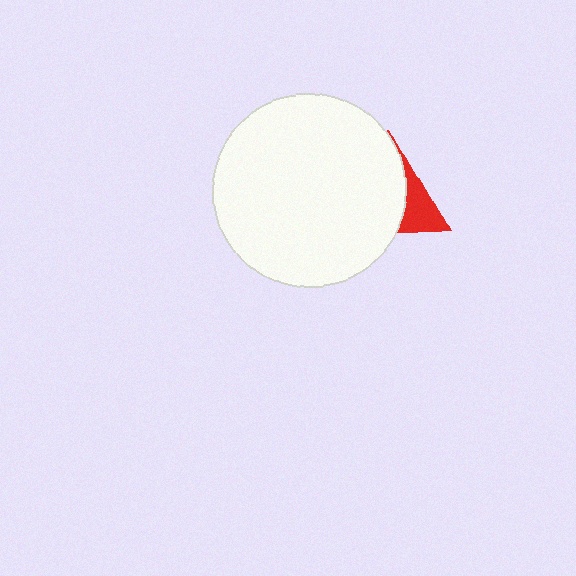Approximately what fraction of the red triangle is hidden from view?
Roughly 70% of the red triangle is hidden behind the white circle.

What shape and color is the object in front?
The object in front is a white circle.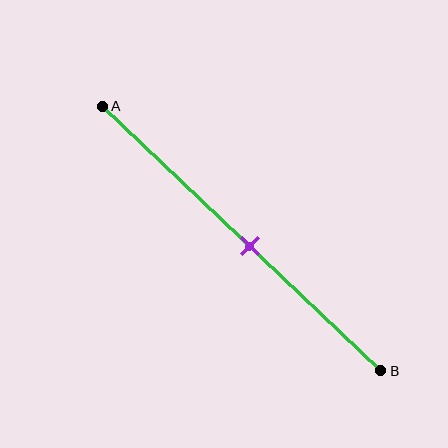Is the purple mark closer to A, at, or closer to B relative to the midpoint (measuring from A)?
The purple mark is approximately at the midpoint of segment AB.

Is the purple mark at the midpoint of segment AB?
Yes, the mark is approximately at the midpoint.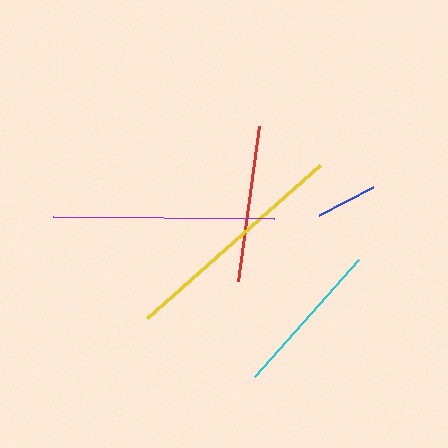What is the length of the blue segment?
The blue segment is approximately 60 pixels long.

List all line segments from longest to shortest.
From longest to shortest: yellow, purple, cyan, red, blue.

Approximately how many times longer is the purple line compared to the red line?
The purple line is approximately 1.4 times the length of the red line.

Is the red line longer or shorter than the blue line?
The red line is longer than the blue line.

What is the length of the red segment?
The red segment is approximately 156 pixels long.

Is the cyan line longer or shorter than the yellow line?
The yellow line is longer than the cyan line.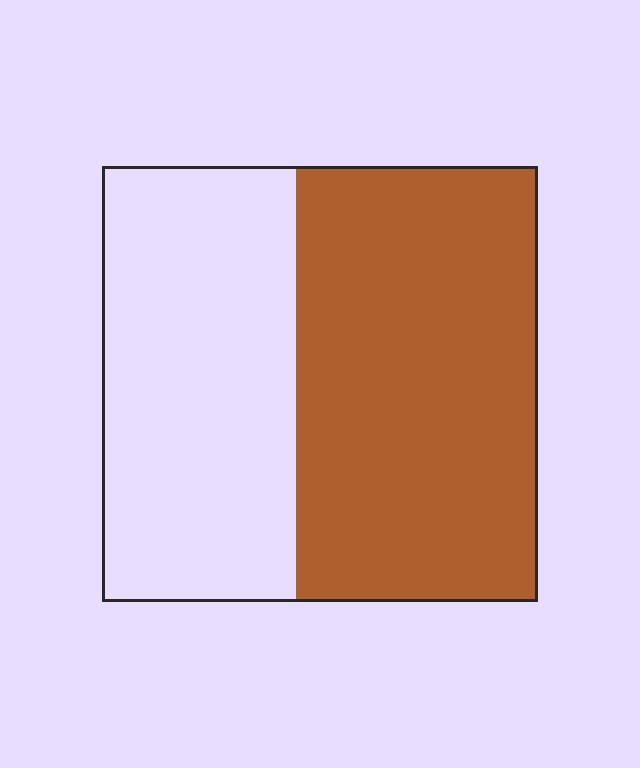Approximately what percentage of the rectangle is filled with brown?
Approximately 55%.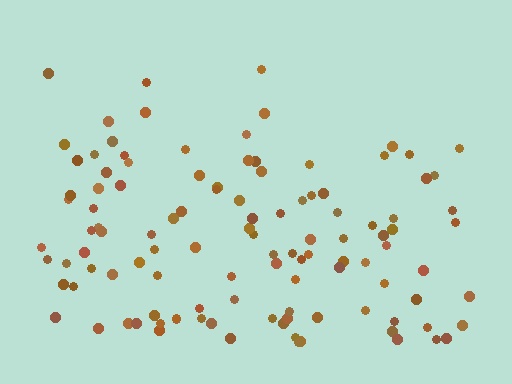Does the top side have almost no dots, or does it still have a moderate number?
Still a moderate number, just noticeably fewer than the bottom.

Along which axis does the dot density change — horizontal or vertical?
Vertical.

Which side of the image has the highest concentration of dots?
The bottom.